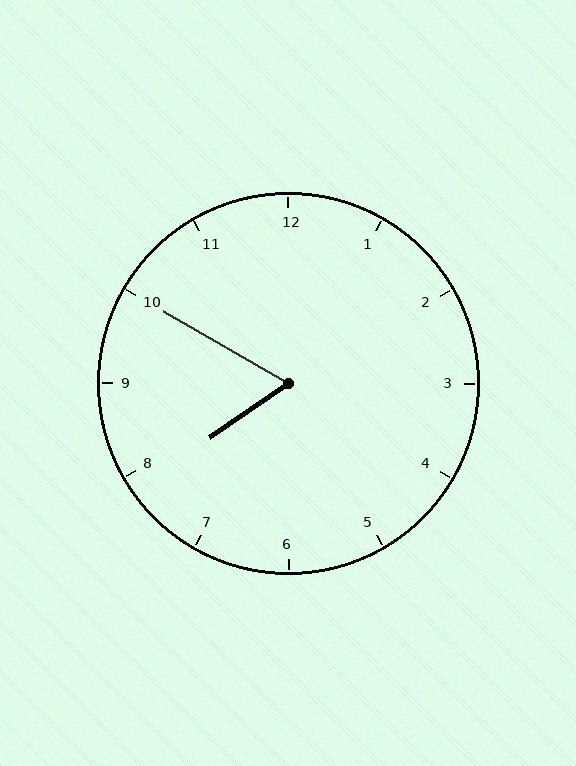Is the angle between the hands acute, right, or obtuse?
It is acute.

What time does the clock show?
7:50.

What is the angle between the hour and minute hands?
Approximately 65 degrees.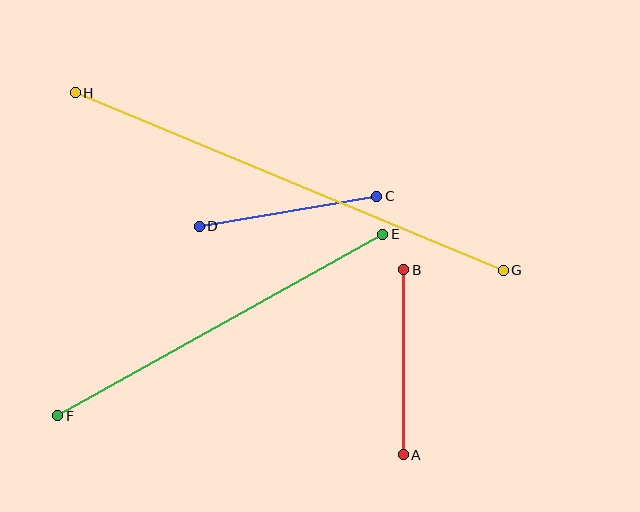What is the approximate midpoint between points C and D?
The midpoint is at approximately (288, 211) pixels.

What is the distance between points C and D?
The distance is approximately 180 pixels.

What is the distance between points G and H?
The distance is approximately 463 pixels.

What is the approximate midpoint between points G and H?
The midpoint is at approximately (289, 182) pixels.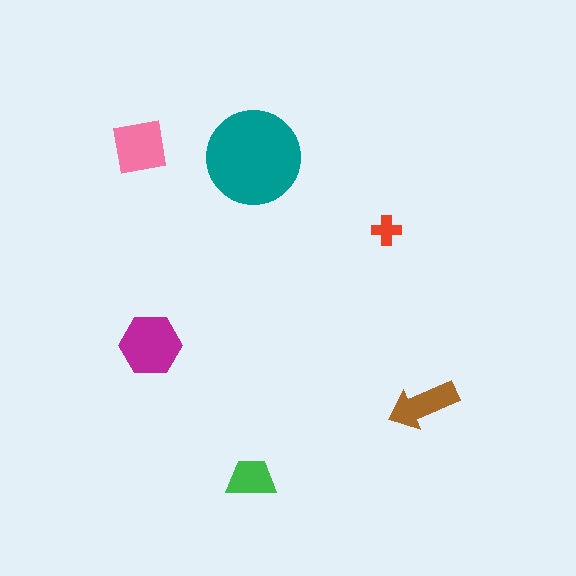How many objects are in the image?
There are 6 objects in the image.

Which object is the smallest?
The red cross.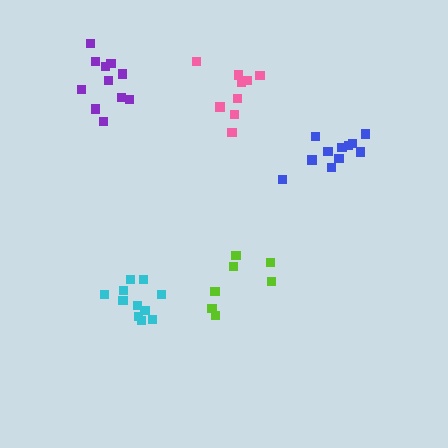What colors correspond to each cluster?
The clusters are colored: blue, purple, pink, lime, cyan.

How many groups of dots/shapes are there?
There are 5 groups.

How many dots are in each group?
Group 1: 11 dots, Group 2: 11 dots, Group 3: 9 dots, Group 4: 7 dots, Group 5: 11 dots (49 total).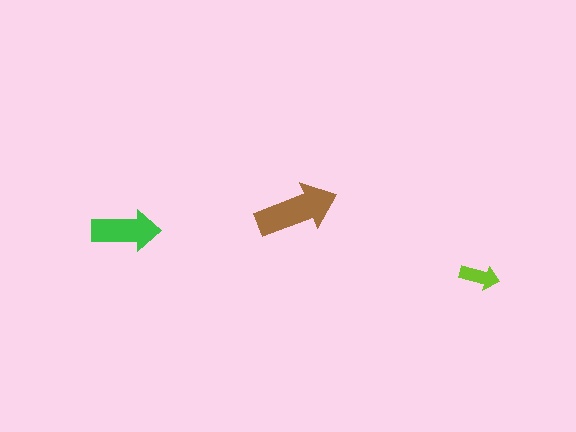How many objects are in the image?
There are 3 objects in the image.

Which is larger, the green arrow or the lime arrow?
The green one.